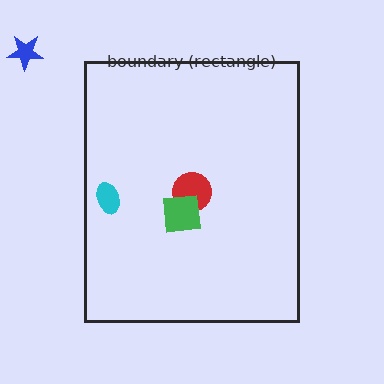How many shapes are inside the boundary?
3 inside, 1 outside.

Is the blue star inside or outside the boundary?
Outside.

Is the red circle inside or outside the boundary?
Inside.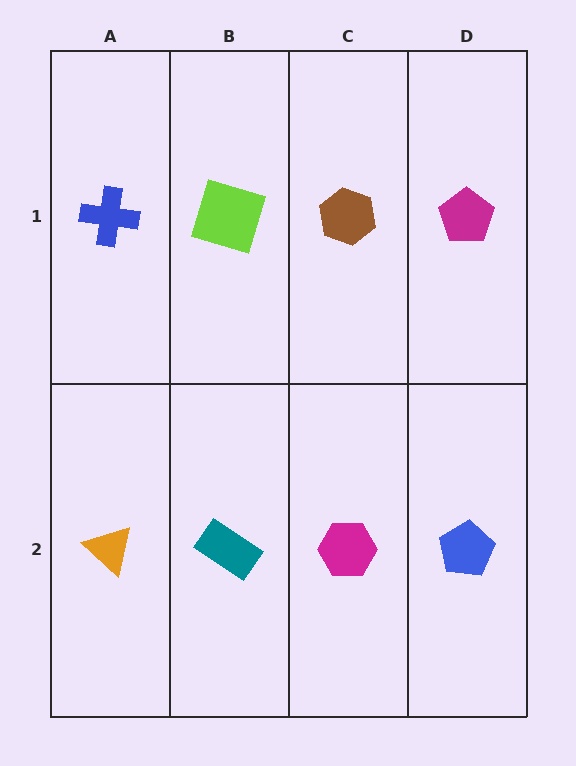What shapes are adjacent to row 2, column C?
A brown hexagon (row 1, column C), a teal rectangle (row 2, column B), a blue pentagon (row 2, column D).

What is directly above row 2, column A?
A blue cross.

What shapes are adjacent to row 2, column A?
A blue cross (row 1, column A), a teal rectangle (row 2, column B).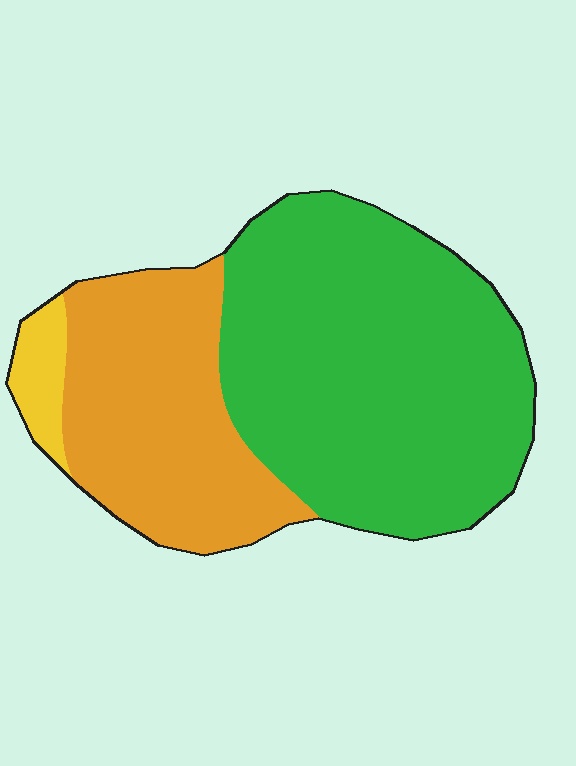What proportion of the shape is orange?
Orange takes up about one third (1/3) of the shape.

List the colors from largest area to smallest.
From largest to smallest: green, orange, yellow.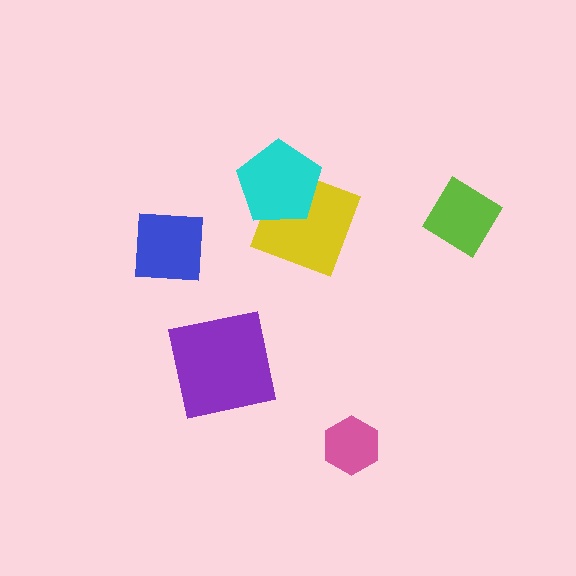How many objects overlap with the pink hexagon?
0 objects overlap with the pink hexagon.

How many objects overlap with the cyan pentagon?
1 object overlaps with the cyan pentagon.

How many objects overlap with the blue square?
0 objects overlap with the blue square.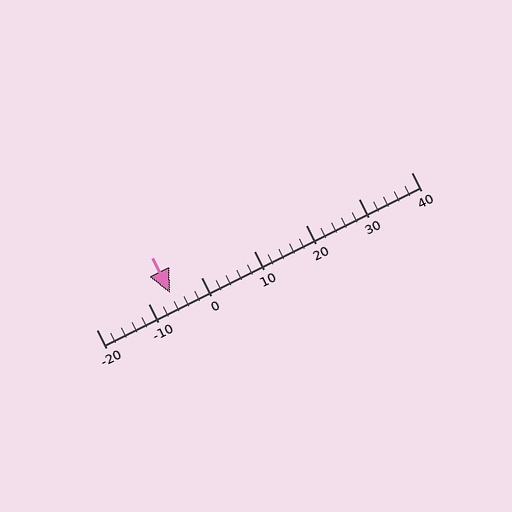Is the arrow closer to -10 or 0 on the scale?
The arrow is closer to -10.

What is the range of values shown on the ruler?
The ruler shows values from -20 to 40.